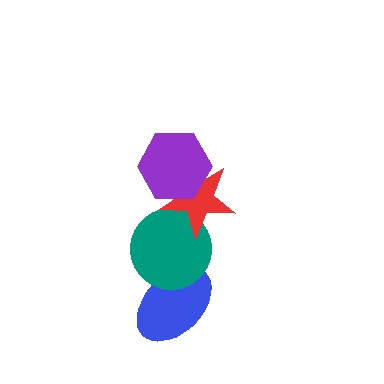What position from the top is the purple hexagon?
The purple hexagon is 1st from the top.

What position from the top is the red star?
The red star is 2nd from the top.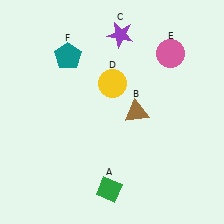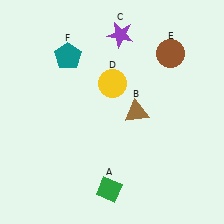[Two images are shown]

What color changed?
The circle (E) changed from pink in Image 1 to brown in Image 2.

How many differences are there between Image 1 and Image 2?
There is 1 difference between the two images.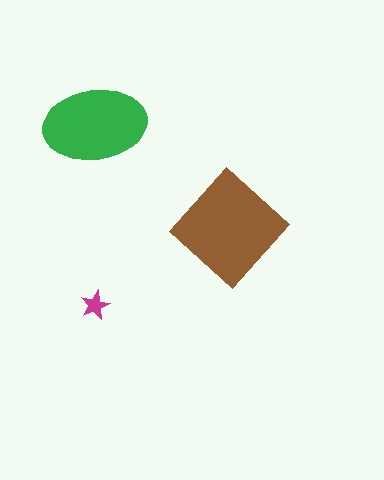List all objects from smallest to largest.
The magenta star, the green ellipse, the brown diamond.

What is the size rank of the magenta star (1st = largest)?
3rd.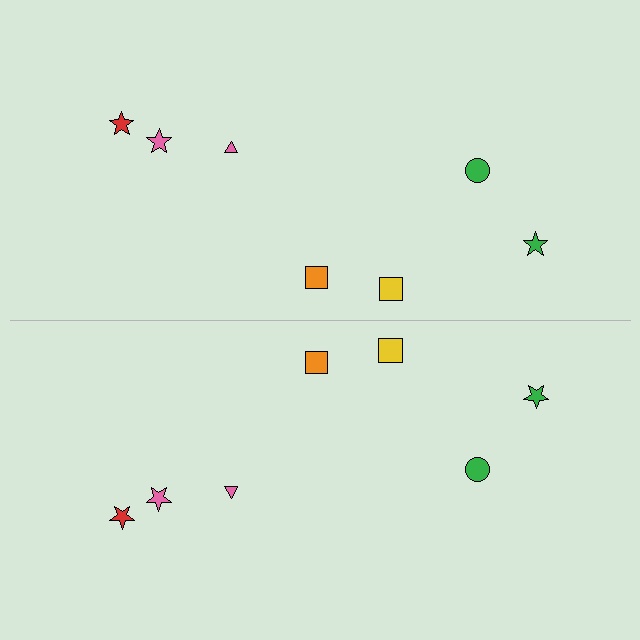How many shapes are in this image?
There are 14 shapes in this image.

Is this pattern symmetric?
Yes, this pattern has bilateral (reflection) symmetry.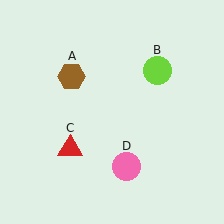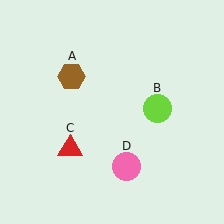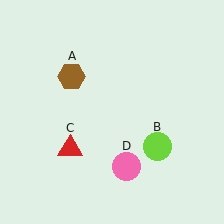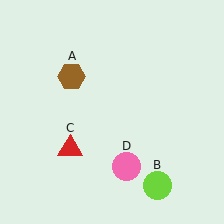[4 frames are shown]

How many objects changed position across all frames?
1 object changed position: lime circle (object B).